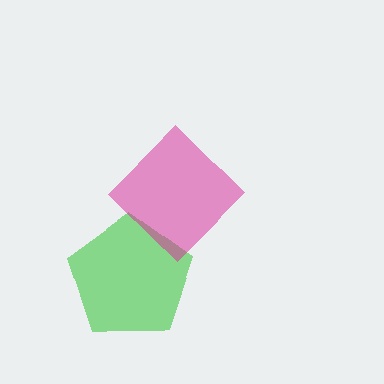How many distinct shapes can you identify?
There are 2 distinct shapes: a green pentagon, a magenta diamond.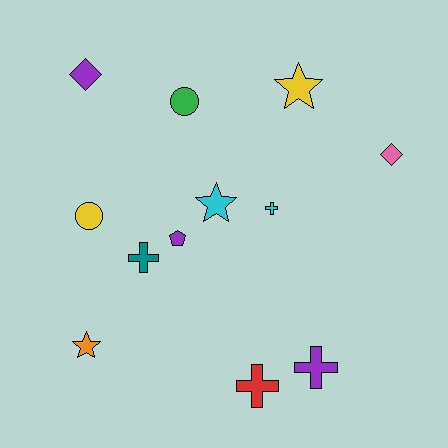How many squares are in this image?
There are no squares.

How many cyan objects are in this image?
There are 2 cyan objects.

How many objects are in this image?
There are 12 objects.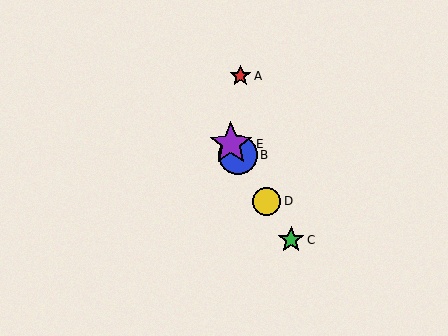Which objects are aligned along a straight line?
Objects B, C, D, E are aligned along a straight line.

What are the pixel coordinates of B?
Object B is at (238, 155).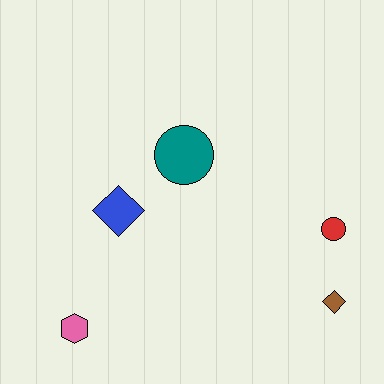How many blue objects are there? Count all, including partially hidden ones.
There is 1 blue object.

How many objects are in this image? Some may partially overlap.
There are 5 objects.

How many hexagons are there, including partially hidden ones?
There is 1 hexagon.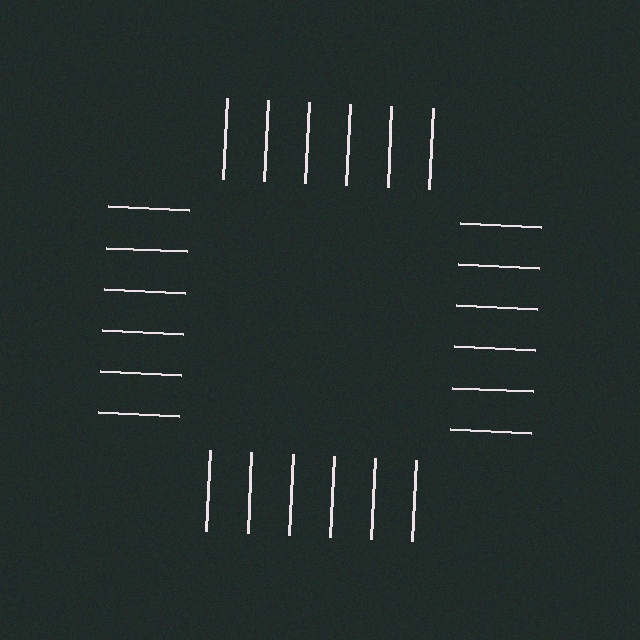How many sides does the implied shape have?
4 sides — the line-ends trace a square.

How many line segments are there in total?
24 — 6 along each of the 4 edges.